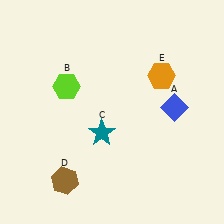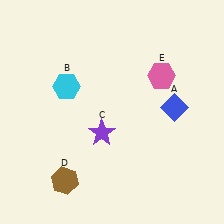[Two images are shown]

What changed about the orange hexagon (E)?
In Image 1, E is orange. In Image 2, it changed to pink.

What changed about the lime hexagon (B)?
In Image 1, B is lime. In Image 2, it changed to cyan.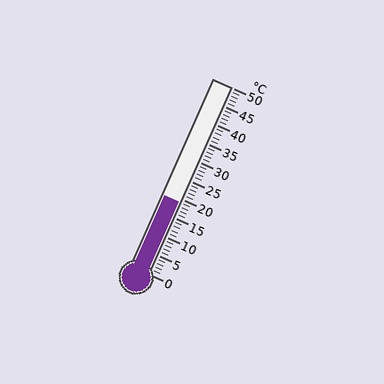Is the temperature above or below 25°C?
The temperature is below 25°C.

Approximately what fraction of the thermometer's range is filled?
The thermometer is filled to approximately 40% of its range.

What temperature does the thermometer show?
The thermometer shows approximately 19°C.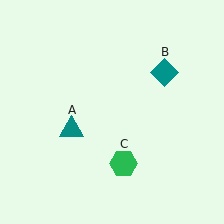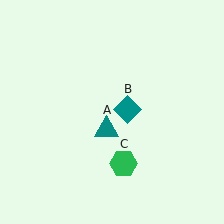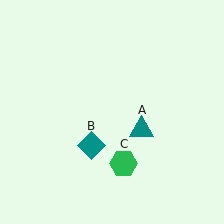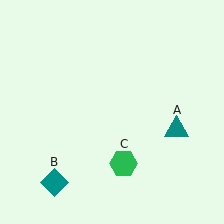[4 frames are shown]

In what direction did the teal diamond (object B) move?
The teal diamond (object B) moved down and to the left.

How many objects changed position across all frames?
2 objects changed position: teal triangle (object A), teal diamond (object B).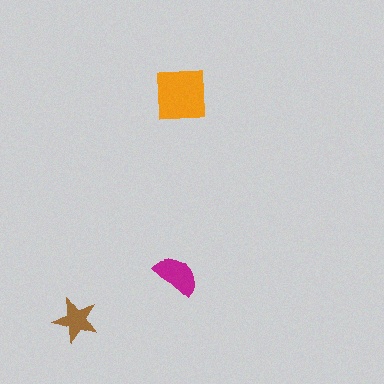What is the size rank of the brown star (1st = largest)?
3rd.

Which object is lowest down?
The brown star is bottommost.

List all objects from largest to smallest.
The orange square, the magenta semicircle, the brown star.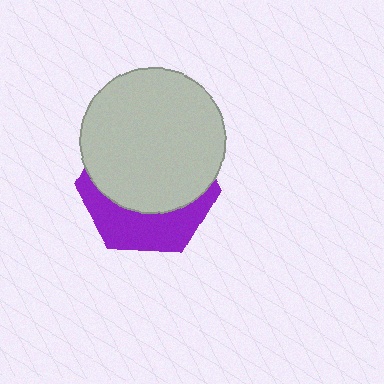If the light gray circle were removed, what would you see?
You would see the complete purple hexagon.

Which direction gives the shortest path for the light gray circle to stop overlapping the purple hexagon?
Moving up gives the shortest separation.